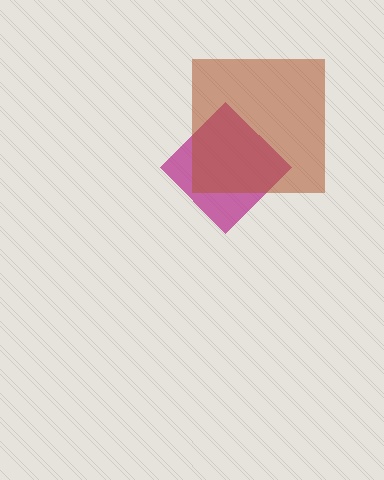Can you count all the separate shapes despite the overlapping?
Yes, there are 2 separate shapes.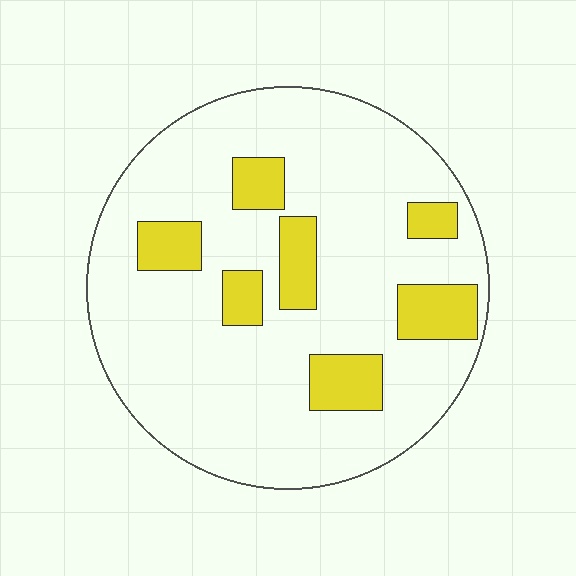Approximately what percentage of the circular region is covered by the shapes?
Approximately 20%.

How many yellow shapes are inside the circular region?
7.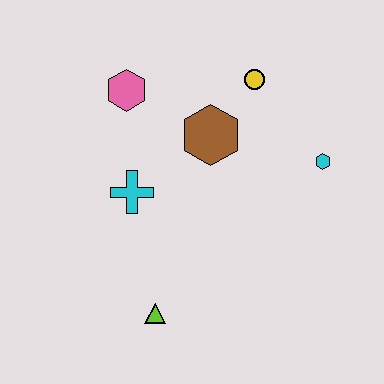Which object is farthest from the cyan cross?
The cyan hexagon is farthest from the cyan cross.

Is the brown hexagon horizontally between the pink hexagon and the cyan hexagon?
Yes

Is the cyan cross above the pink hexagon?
No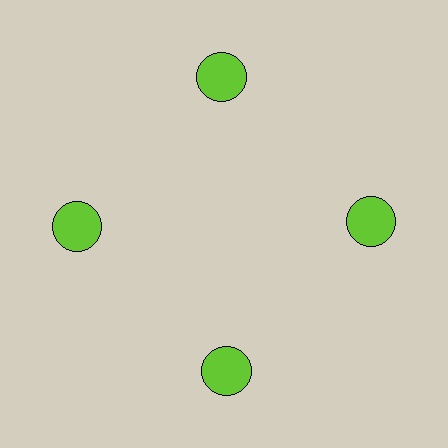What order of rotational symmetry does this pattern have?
This pattern has 4-fold rotational symmetry.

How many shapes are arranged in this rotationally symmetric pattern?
There are 4 shapes, arranged in 4 groups of 1.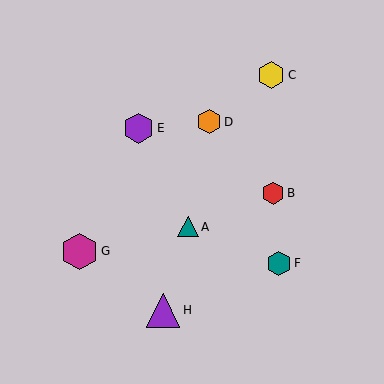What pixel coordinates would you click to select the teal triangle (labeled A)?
Click at (188, 227) to select the teal triangle A.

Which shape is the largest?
The magenta hexagon (labeled G) is the largest.